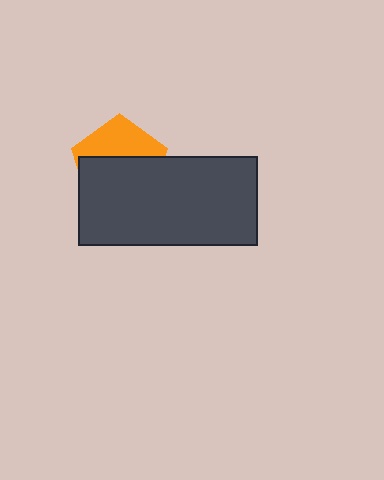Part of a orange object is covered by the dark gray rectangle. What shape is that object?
It is a pentagon.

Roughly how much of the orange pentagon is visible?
A small part of it is visible (roughly 39%).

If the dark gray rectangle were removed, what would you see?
You would see the complete orange pentagon.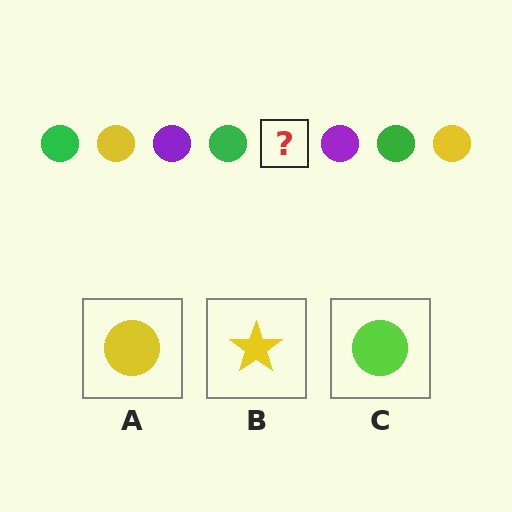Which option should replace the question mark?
Option A.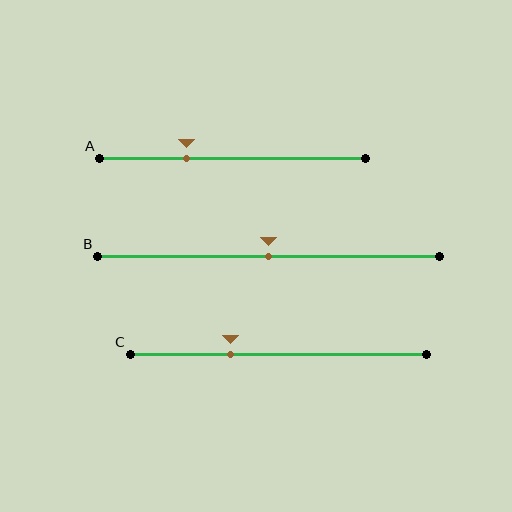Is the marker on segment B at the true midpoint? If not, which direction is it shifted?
Yes, the marker on segment B is at the true midpoint.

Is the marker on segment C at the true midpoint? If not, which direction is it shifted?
No, the marker on segment C is shifted to the left by about 16% of the segment length.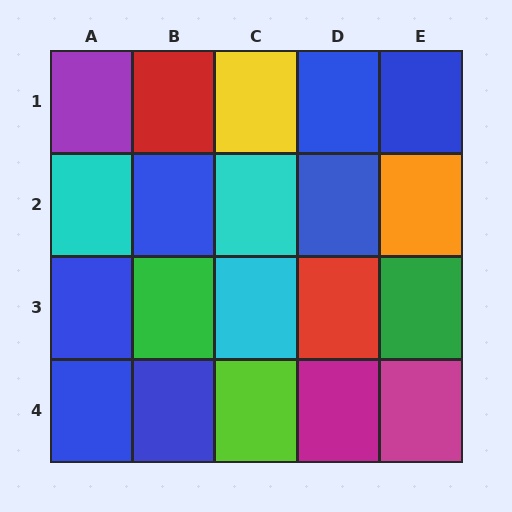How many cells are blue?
7 cells are blue.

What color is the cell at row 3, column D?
Red.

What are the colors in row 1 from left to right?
Purple, red, yellow, blue, blue.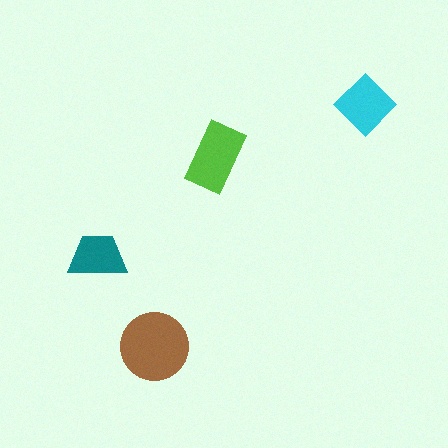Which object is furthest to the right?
The cyan diamond is rightmost.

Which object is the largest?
The brown circle.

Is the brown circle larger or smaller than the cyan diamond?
Larger.